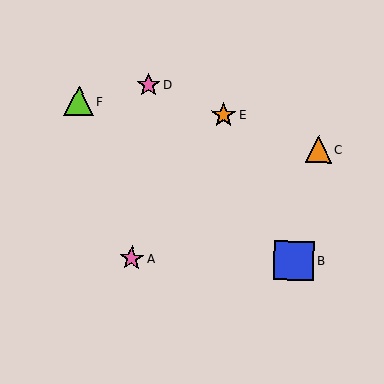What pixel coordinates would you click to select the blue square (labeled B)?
Click at (294, 261) to select the blue square B.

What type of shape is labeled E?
Shape E is an orange star.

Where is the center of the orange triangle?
The center of the orange triangle is at (318, 149).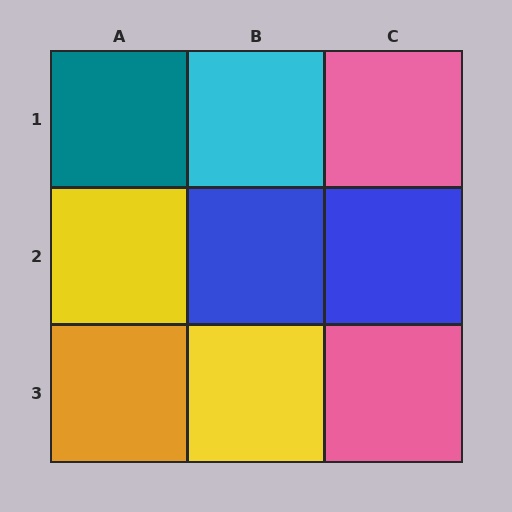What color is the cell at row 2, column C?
Blue.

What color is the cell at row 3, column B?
Yellow.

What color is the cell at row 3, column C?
Pink.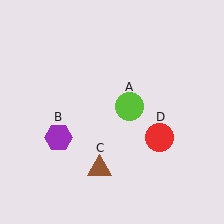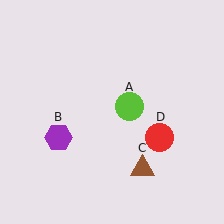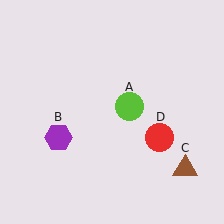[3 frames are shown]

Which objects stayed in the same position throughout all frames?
Lime circle (object A) and purple hexagon (object B) and red circle (object D) remained stationary.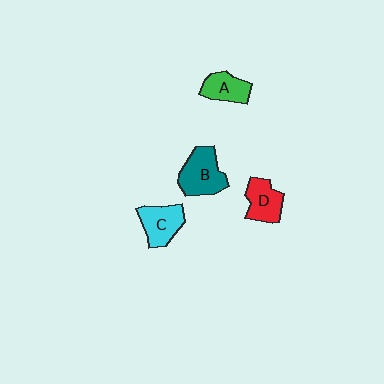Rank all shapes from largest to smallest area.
From largest to smallest: B (teal), C (cyan), D (red), A (green).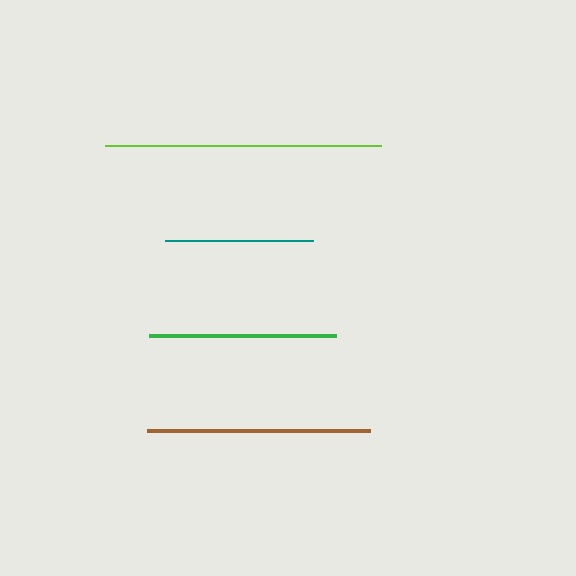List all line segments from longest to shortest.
From longest to shortest: lime, brown, green, teal.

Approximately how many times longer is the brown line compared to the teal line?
The brown line is approximately 1.5 times the length of the teal line.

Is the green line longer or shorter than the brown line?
The brown line is longer than the green line.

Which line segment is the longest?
The lime line is the longest at approximately 276 pixels.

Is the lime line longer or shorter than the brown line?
The lime line is longer than the brown line.